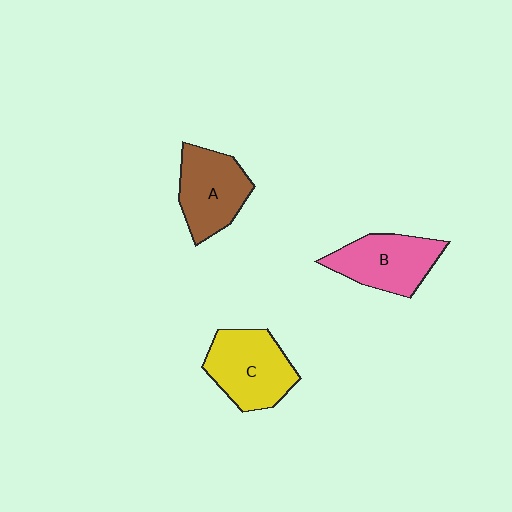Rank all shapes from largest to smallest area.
From largest to smallest: C (yellow), B (pink), A (brown).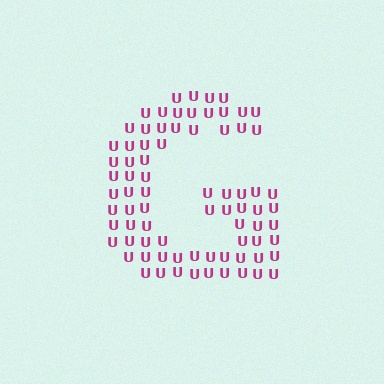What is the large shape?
The large shape is the letter G.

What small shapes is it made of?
It is made of small letter U's.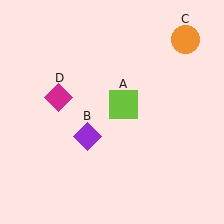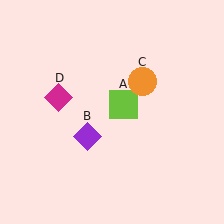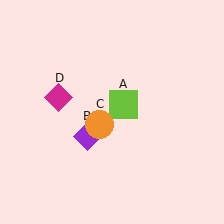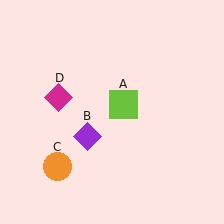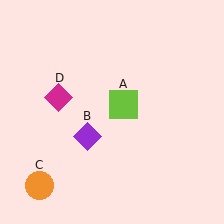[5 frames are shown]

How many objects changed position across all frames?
1 object changed position: orange circle (object C).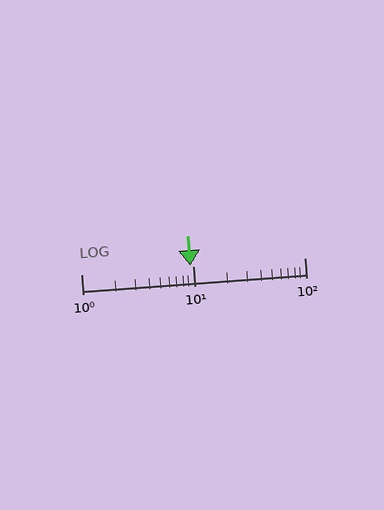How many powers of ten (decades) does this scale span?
The scale spans 2 decades, from 1 to 100.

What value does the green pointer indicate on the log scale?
The pointer indicates approximately 9.5.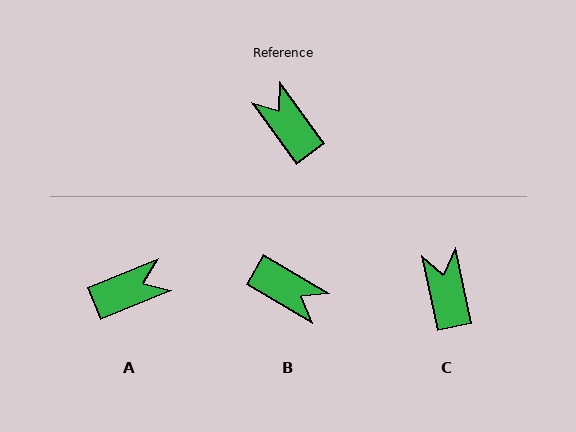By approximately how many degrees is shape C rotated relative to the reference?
Approximately 24 degrees clockwise.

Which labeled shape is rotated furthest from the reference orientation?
B, about 156 degrees away.